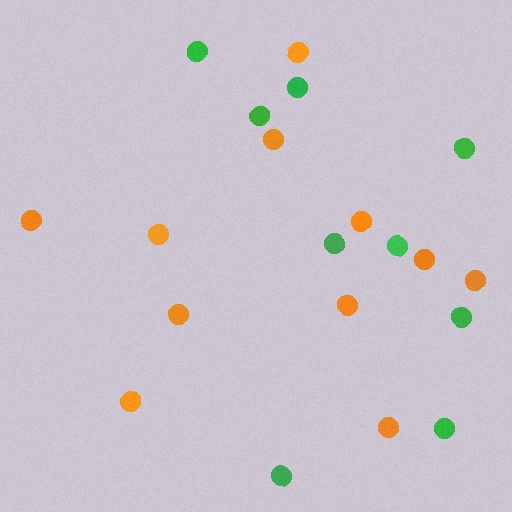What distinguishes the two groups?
There are 2 groups: one group of orange circles (11) and one group of green circles (9).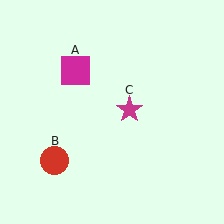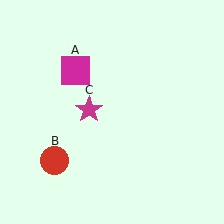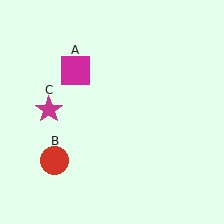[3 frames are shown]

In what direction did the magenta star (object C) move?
The magenta star (object C) moved left.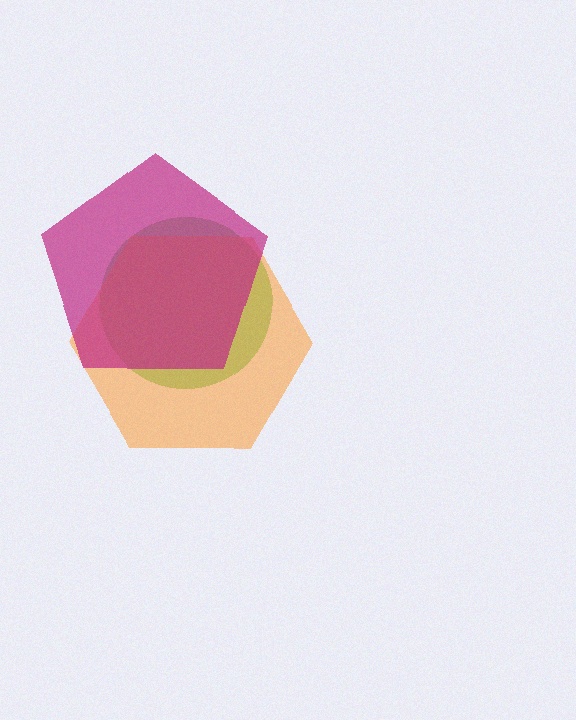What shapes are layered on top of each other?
The layered shapes are: a green circle, an orange hexagon, a magenta pentagon.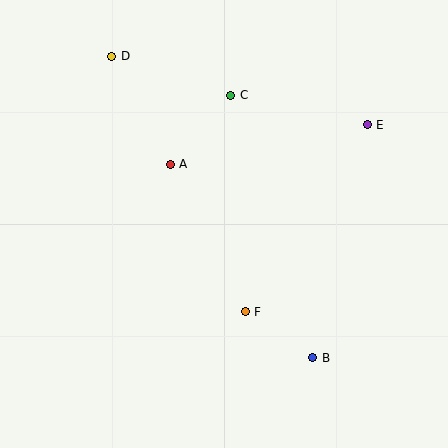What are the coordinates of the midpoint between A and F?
The midpoint between A and F is at (208, 238).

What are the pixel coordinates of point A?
Point A is at (170, 164).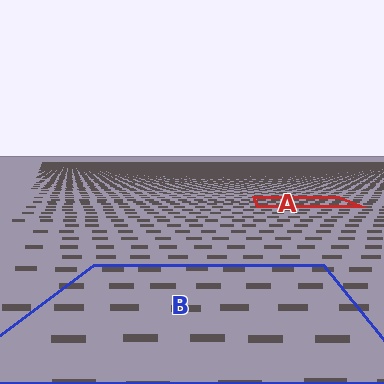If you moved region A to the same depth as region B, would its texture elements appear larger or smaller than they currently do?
They would appear larger. At a closer depth, the same texture elements are projected at a bigger on-screen size.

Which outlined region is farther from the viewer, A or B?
Region A is farther from the viewer — the texture elements inside it appear smaller and more densely packed.